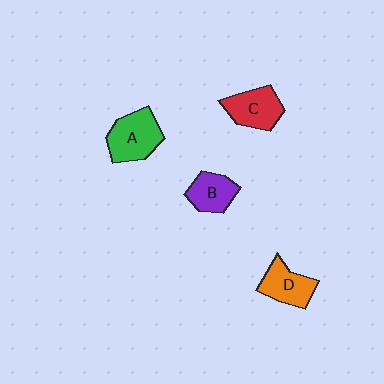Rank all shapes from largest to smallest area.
From largest to smallest: A (green), C (red), D (orange), B (purple).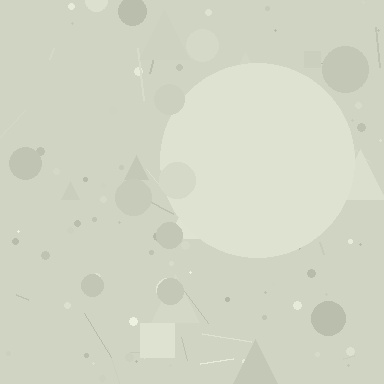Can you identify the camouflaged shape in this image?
The camouflaged shape is a circle.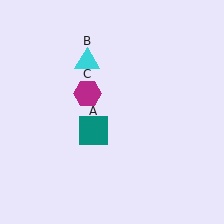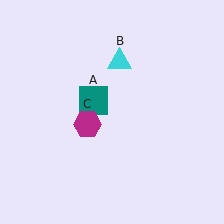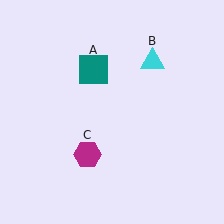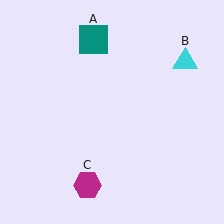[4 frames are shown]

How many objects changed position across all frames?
3 objects changed position: teal square (object A), cyan triangle (object B), magenta hexagon (object C).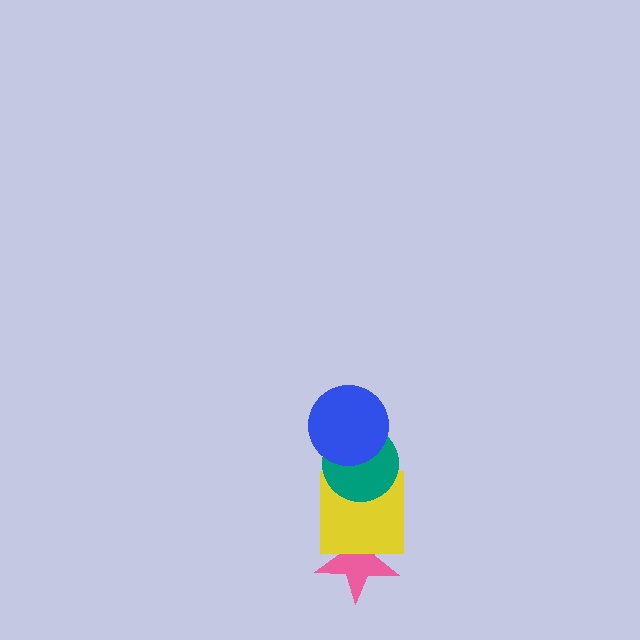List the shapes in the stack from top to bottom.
From top to bottom: the blue circle, the teal circle, the yellow square, the pink star.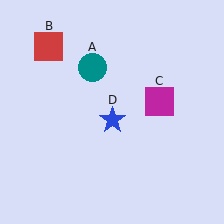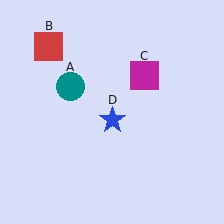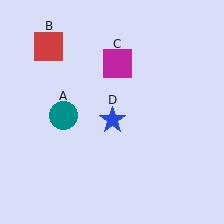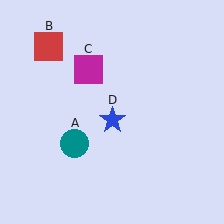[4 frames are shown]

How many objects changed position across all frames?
2 objects changed position: teal circle (object A), magenta square (object C).